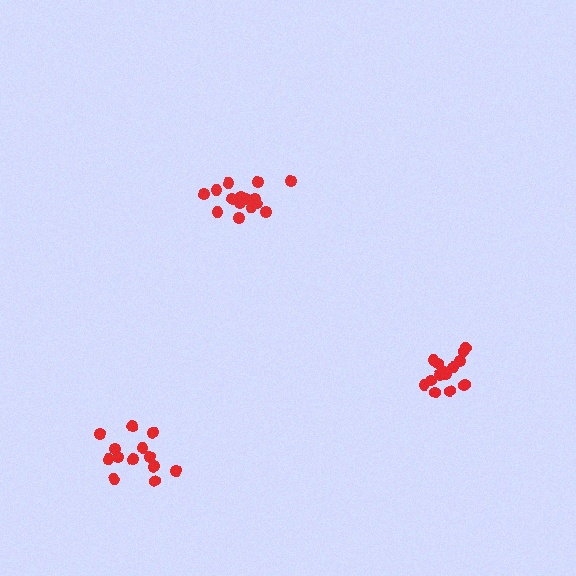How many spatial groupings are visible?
There are 3 spatial groupings.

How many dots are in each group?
Group 1: 15 dots, Group 2: 15 dots, Group 3: 13 dots (43 total).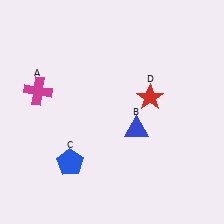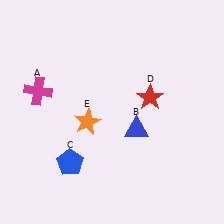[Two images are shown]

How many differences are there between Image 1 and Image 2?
There is 1 difference between the two images.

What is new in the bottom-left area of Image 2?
An orange star (E) was added in the bottom-left area of Image 2.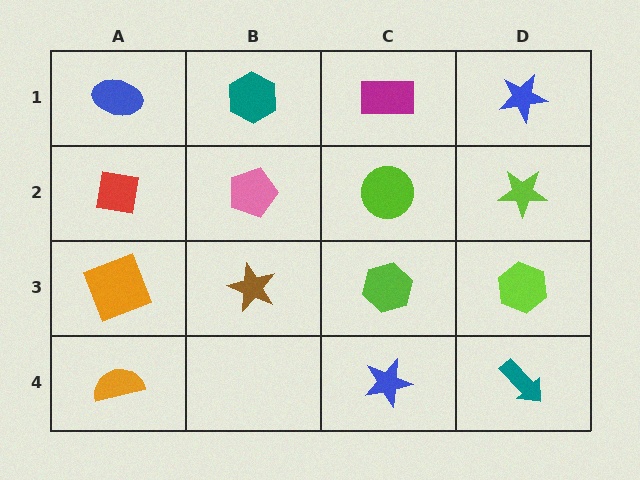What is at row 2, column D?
A lime star.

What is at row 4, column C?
A blue star.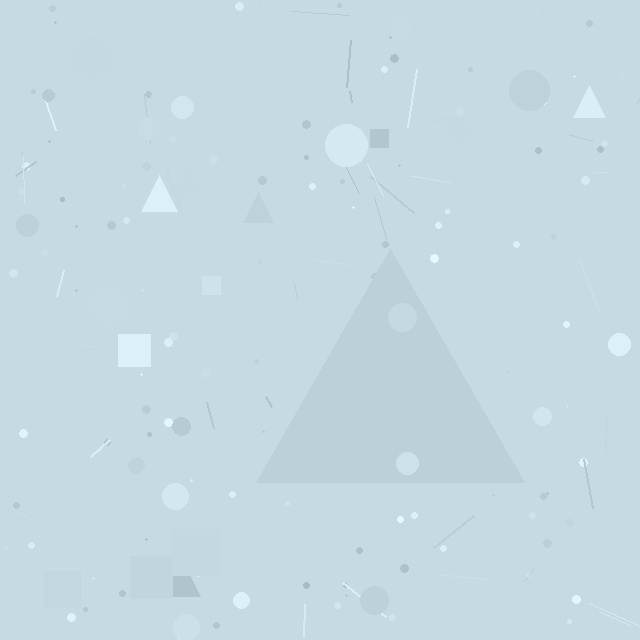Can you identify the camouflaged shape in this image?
The camouflaged shape is a triangle.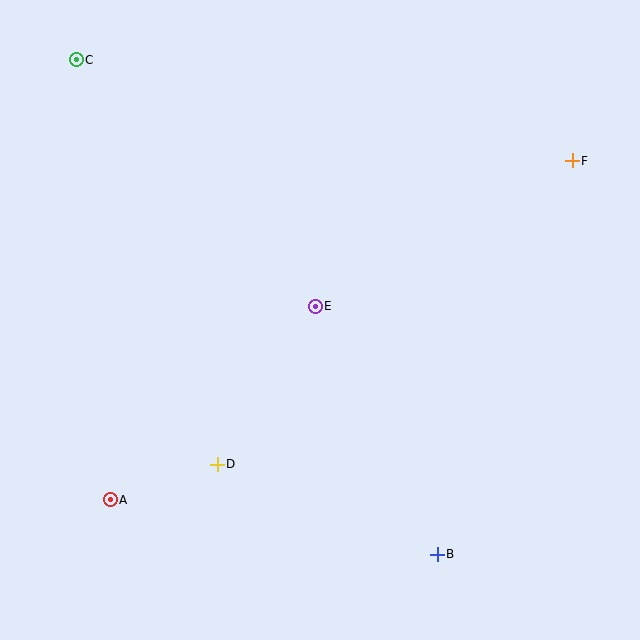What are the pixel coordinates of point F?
Point F is at (572, 161).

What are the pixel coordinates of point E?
Point E is at (315, 306).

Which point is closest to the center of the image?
Point E at (315, 306) is closest to the center.